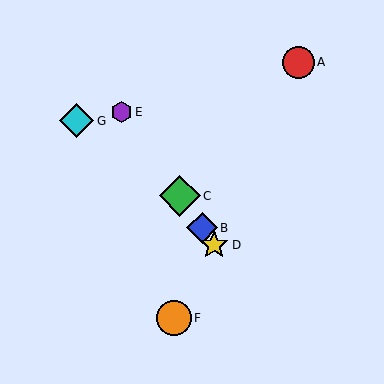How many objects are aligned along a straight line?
4 objects (B, C, D, E) are aligned along a straight line.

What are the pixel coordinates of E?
Object E is at (122, 112).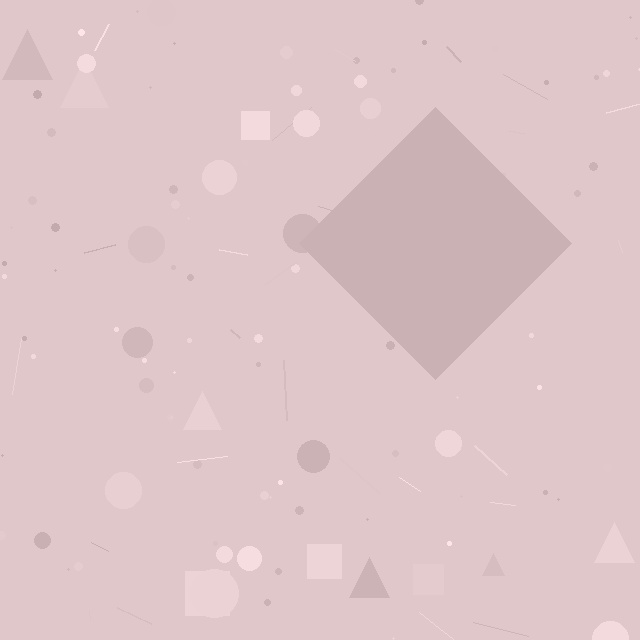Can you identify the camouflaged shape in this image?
The camouflaged shape is a diamond.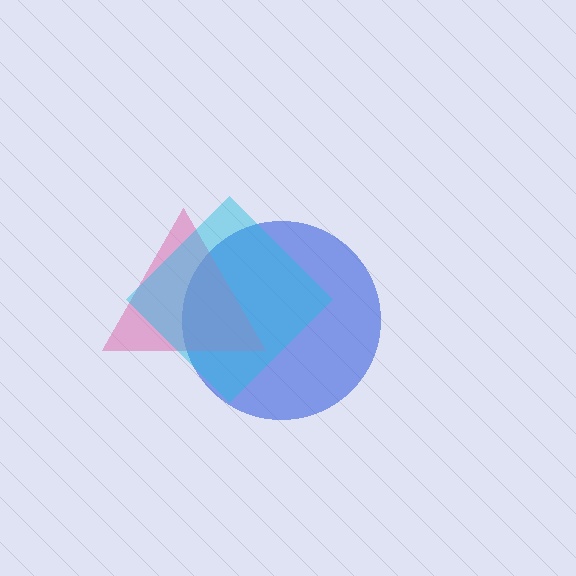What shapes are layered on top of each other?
The layered shapes are: a blue circle, a pink triangle, a cyan diamond.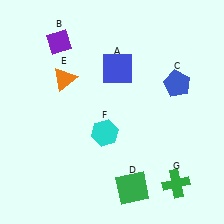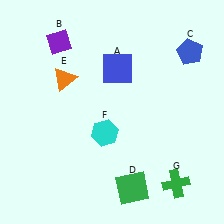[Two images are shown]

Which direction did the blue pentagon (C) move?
The blue pentagon (C) moved up.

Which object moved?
The blue pentagon (C) moved up.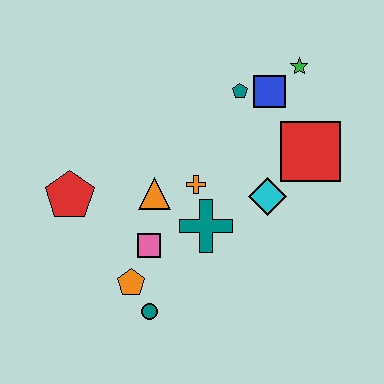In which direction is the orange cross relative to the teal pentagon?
The orange cross is below the teal pentagon.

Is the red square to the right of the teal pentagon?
Yes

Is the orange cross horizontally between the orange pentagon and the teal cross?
Yes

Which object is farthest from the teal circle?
The green star is farthest from the teal circle.